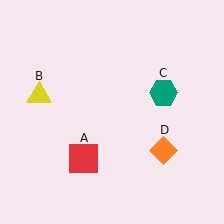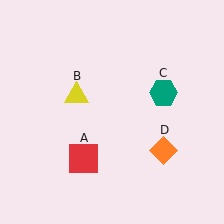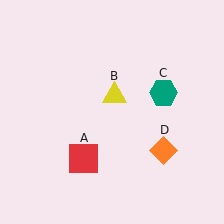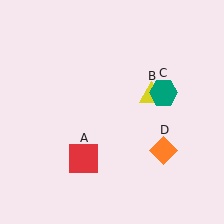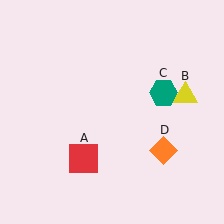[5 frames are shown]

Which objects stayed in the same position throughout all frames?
Red square (object A) and teal hexagon (object C) and orange diamond (object D) remained stationary.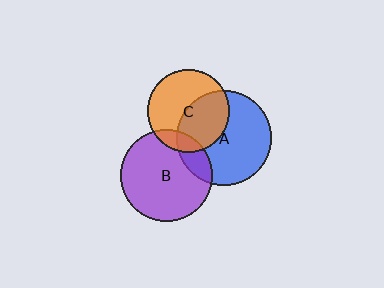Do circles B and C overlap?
Yes.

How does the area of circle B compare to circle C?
Approximately 1.2 times.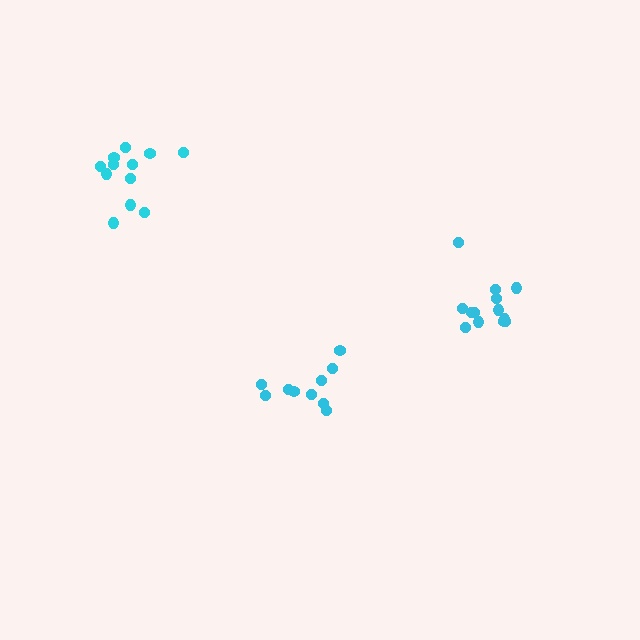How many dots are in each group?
Group 1: 13 dots, Group 2: 10 dots, Group 3: 12 dots (35 total).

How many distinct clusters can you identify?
There are 3 distinct clusters.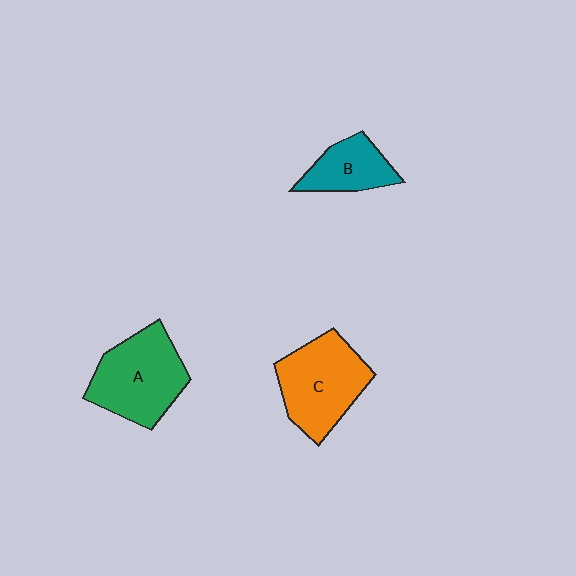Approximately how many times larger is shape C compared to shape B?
Approximately 1.7 times.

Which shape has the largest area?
Shape A (green).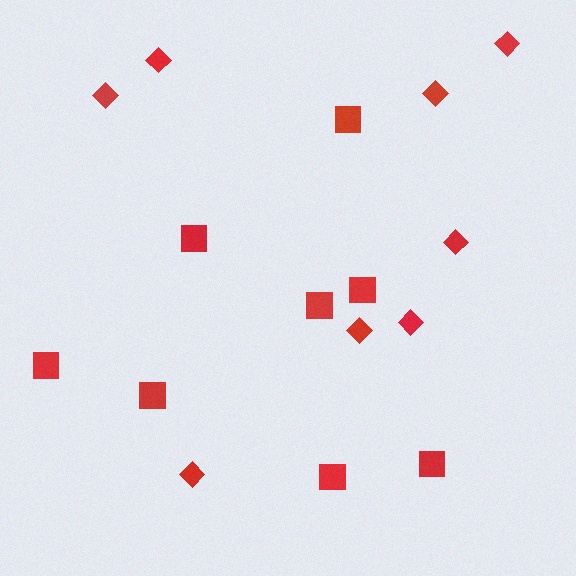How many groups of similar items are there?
There are 2 groups: one group of diamonds (8) and one group of squares (8).